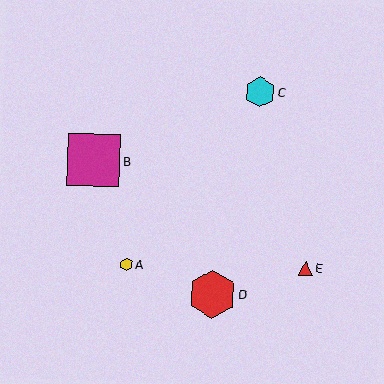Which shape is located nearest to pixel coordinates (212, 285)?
The red hexagon (labeled D) at (212, 294) is nearest to that location.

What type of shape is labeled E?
Shape E is a red triangle.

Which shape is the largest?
The magenta square (labeled B) is the largest.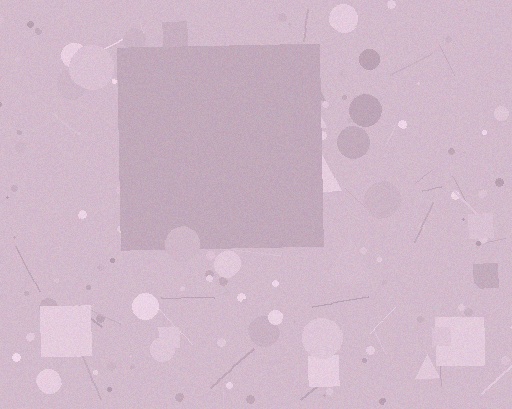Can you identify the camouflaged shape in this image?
The camouflaged shape is a square.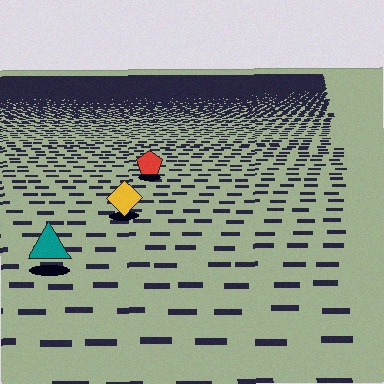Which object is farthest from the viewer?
The red pentagon is farthest from the viewer. It appears smaller and the ground texture around it is denser.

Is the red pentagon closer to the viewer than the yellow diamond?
No. The yellow diamond is closer — you can tell from the texture gradient: the ground texture is coarser near it.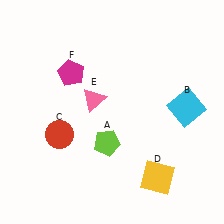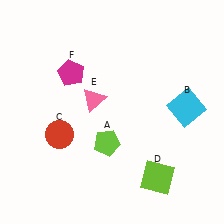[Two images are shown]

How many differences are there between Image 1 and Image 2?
There is 1 difference between the two images.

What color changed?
The square (D) changed from yellow in Image 1 to lime in Image 2.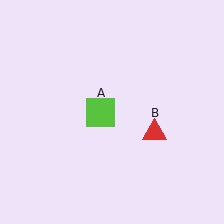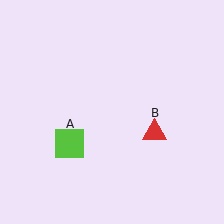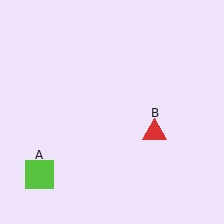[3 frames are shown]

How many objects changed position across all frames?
1 object changed position: lime square (object A).